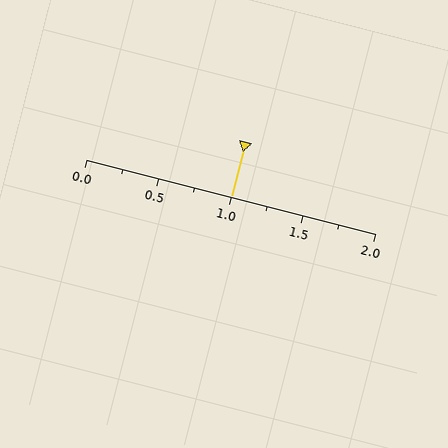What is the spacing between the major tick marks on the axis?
The major ticks are spaced 0.5 apart.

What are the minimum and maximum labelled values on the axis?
The axis runs from 0.0 to 2.0.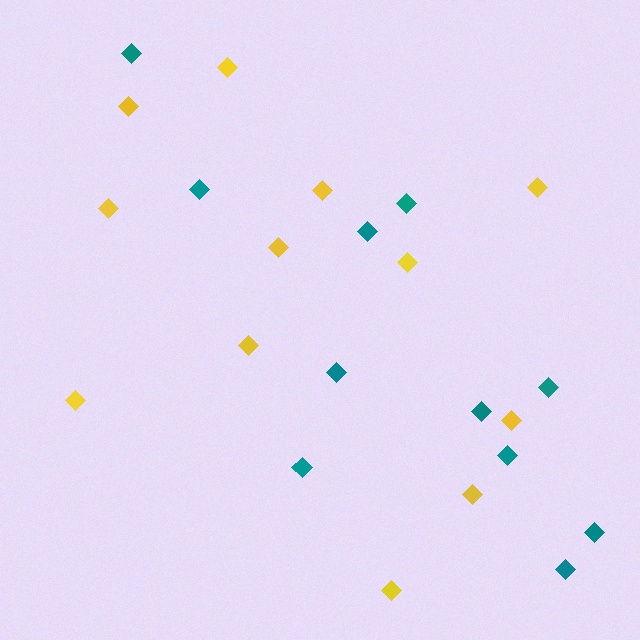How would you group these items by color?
There are 2 groups: one group of teal diamonds (11) and one group of yellow diamonds (12).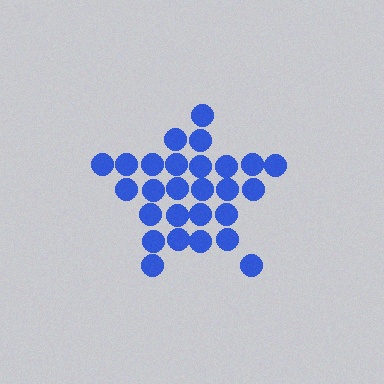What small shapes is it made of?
It is made of small circles.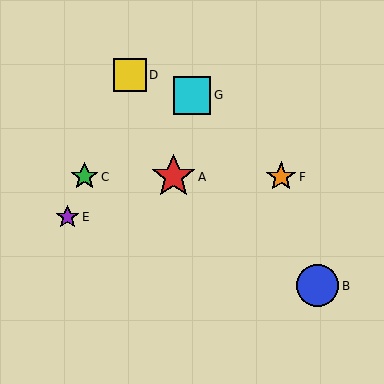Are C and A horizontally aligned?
Yes, both are at y≈177.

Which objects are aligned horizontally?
Objects A, C, F are aligned horizontally.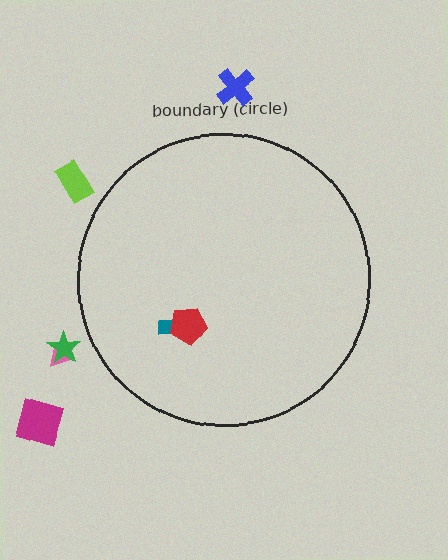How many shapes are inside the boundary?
2 inside, 5 outside.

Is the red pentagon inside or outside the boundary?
Inside.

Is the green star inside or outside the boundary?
Outside.